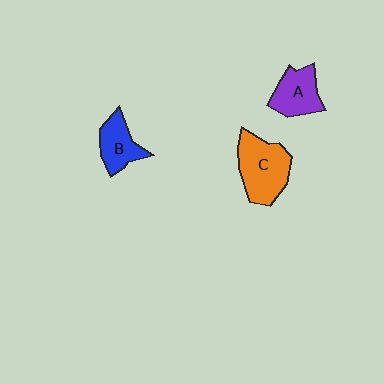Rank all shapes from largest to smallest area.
From largest to smallest: C (orange), A (purple), B (blue).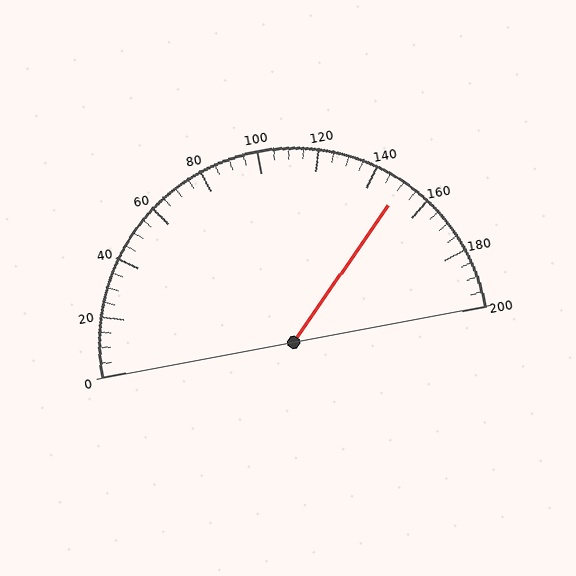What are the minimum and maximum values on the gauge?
The gauge ranges from 0 to 200.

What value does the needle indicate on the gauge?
The needle indicates approximately 150.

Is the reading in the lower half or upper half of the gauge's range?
The reading is in the upper half of the range (0 to 200).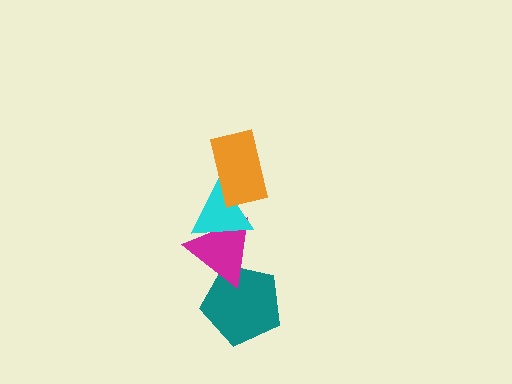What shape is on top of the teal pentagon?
The magenta triangle is on top of the teal pentagon.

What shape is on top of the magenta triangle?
The cyan triangle is on top of the magenta triangle.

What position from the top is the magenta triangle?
The magenta triangle is 3rd from the top.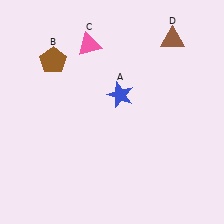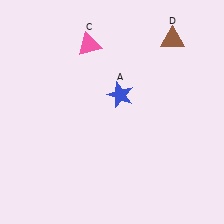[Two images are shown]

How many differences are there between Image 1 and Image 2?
There is 1 difference between the two images.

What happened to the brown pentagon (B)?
The brown pentagon (B) was removed in Image 2. It was in the top-left area of Image 1.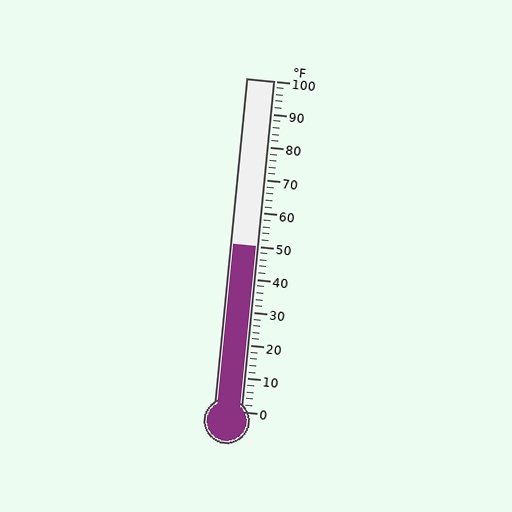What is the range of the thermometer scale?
The thermometer scale ranges from 0°F to 100°F.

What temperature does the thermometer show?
The thermometer shows approximately 50°F.